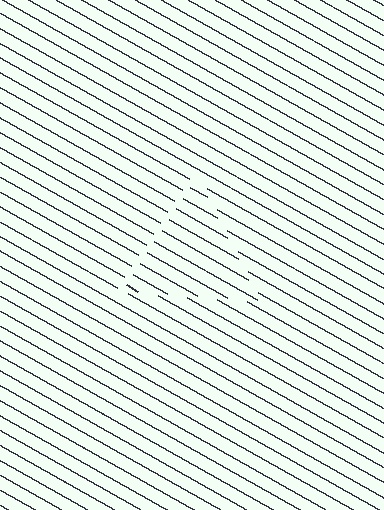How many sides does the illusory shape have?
3 sides — the line-ends trace a triangle.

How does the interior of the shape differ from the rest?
The interior of the shape contains the same grating, shifted by half a period — the contour is defined by the phase discontinuity where line-ends from the inner and outer gratings abut.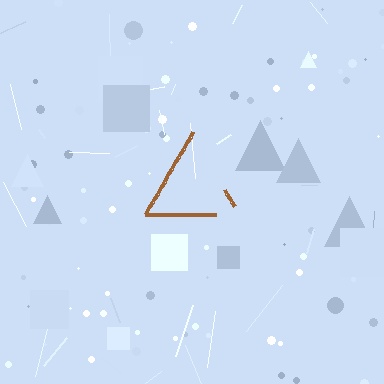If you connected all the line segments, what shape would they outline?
They would outline a triangle.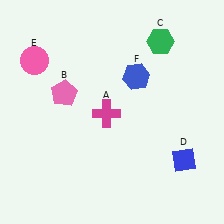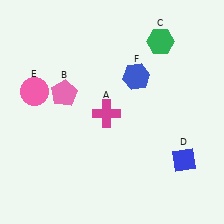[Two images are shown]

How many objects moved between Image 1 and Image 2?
1 object moved between the two images.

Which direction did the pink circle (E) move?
The pink circle (E) moved down.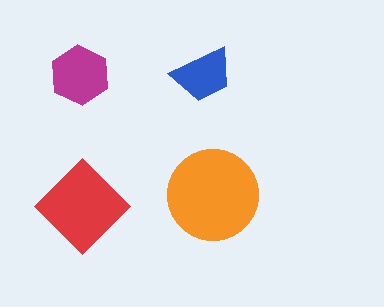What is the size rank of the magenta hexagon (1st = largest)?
3rd.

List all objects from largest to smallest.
The orange circle, the red diamond, the magenta hexagon, the blue trapezoid.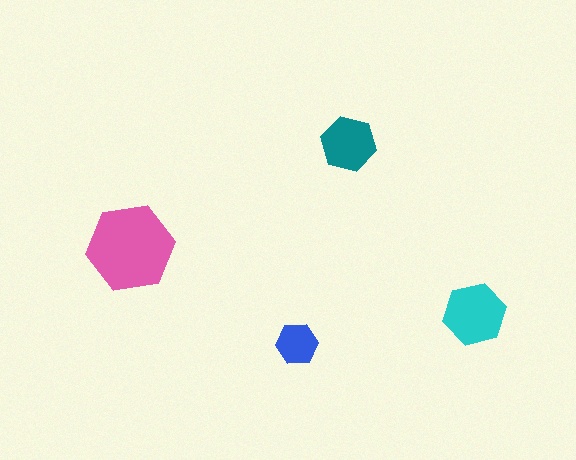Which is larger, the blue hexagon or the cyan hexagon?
The cyan one.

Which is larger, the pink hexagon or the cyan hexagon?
The pink one.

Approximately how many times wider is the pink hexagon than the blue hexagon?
About 2 times wider.